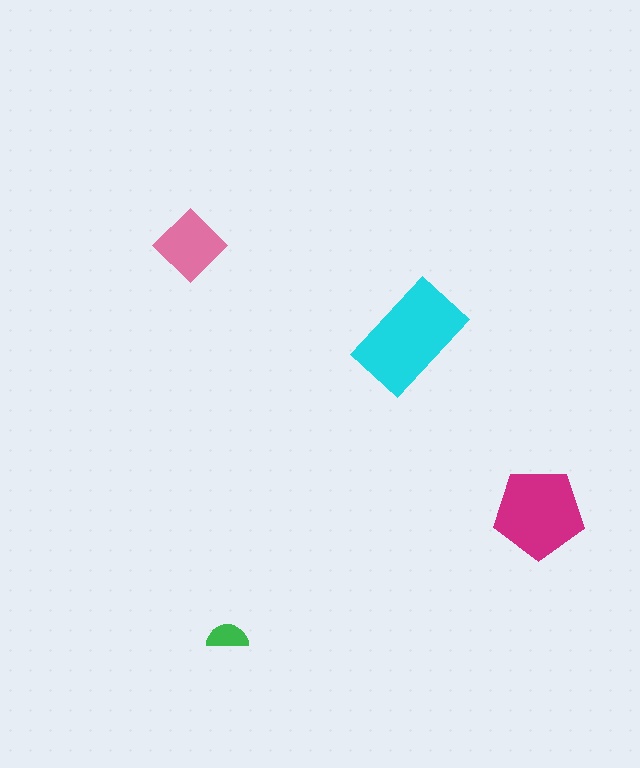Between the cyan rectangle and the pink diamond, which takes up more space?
The cyan rectangle.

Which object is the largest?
The cyan rectangle.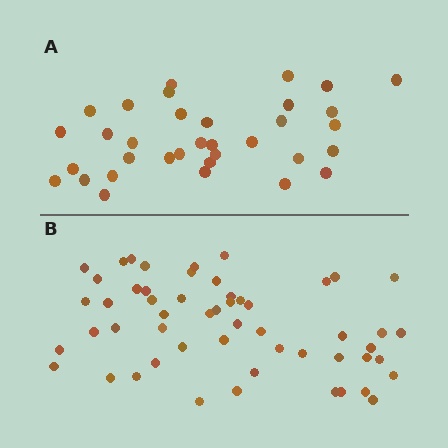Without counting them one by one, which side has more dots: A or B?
Region B (the bottom region) has more dots.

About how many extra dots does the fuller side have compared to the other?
Region B has approximately 20 more dots than region A.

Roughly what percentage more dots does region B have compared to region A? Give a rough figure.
About 60% more.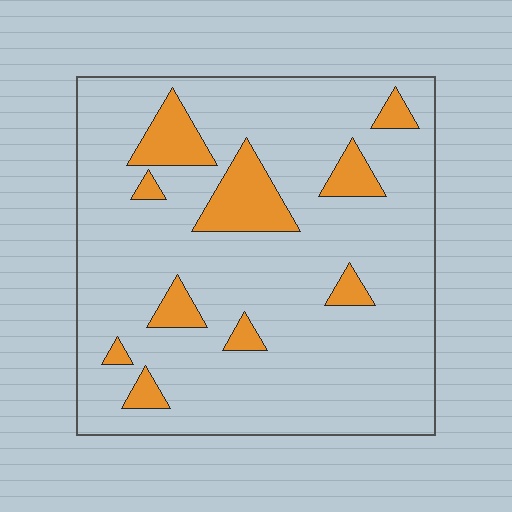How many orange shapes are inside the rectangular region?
10.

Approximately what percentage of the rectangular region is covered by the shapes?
Approximately 15%.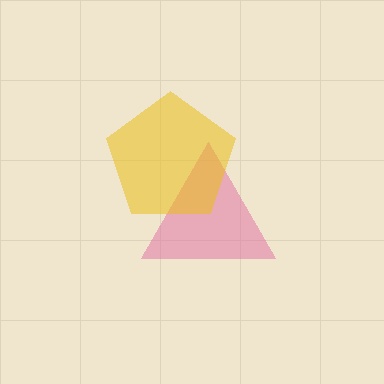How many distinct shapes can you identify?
There are 2 distinct shapes: a pink triangle, a yellow pentagon.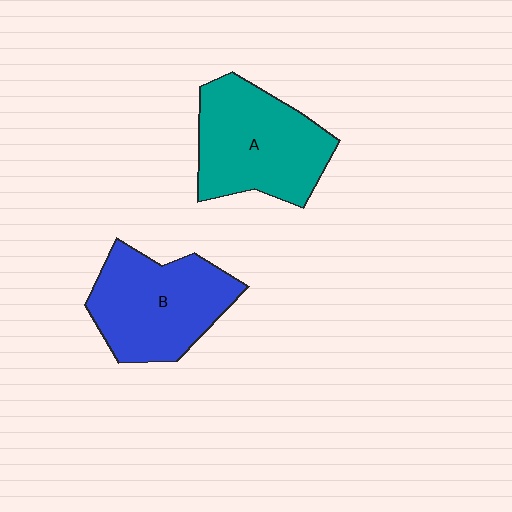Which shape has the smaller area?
Shape B (blue).